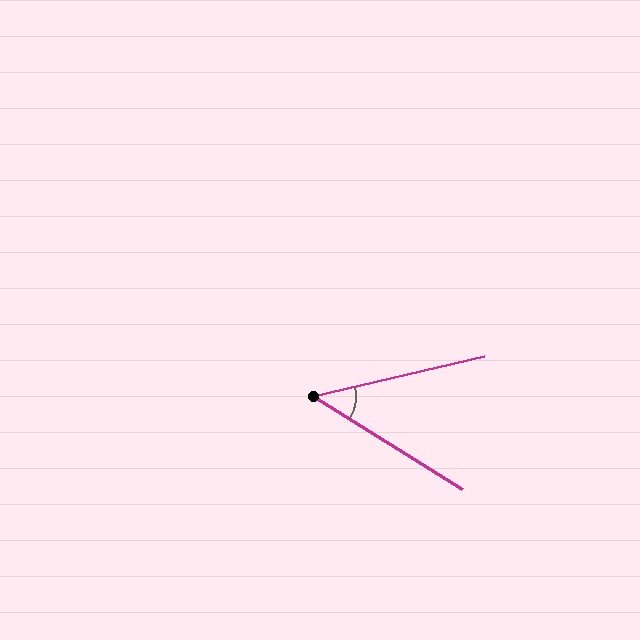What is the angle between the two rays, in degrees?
Approximately 45 degrees.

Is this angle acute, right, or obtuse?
It is acute.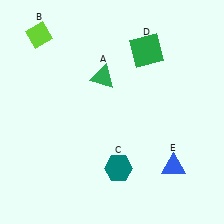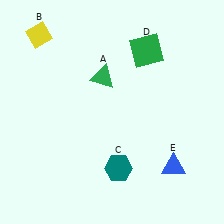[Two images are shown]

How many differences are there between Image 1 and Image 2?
There is 1 difference between the two images.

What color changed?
The diamond (B) changed from lime in Image 1 to yellow in Image 2.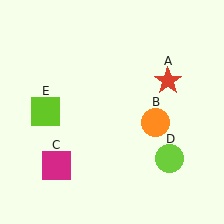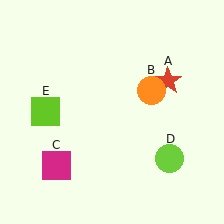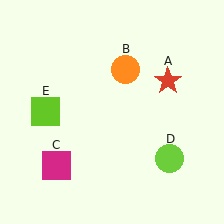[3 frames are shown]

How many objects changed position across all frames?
1 object changed position: orange circle (object B).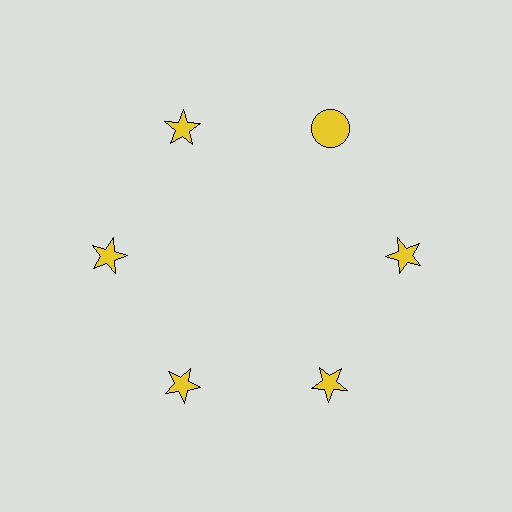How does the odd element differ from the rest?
It has a different shape: circle instead of star.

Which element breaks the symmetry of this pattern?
The yellow circle at roughly the 1 o'clock position breaks the symmetry. All other shapes are yellow stars.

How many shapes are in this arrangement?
There are 6 shapes arranged in a ring pattern.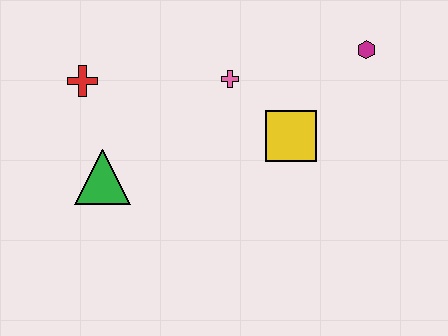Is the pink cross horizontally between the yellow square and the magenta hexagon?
No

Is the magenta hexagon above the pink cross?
Yes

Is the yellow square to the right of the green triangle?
Yes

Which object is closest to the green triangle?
The red cross is closest to the green triangle.